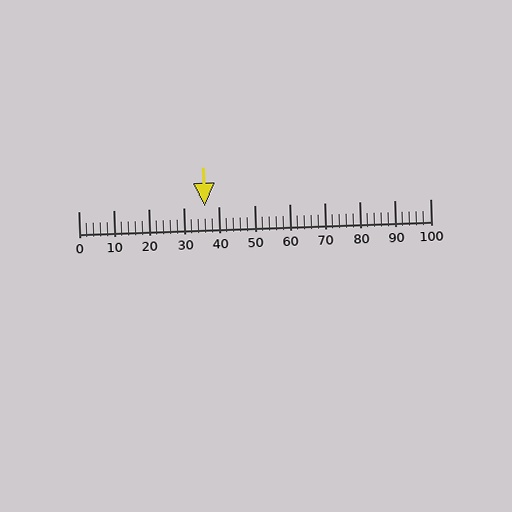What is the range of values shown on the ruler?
The ruler shows values from 0 to 100.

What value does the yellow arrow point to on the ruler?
The yellow arrow points to approximately 36.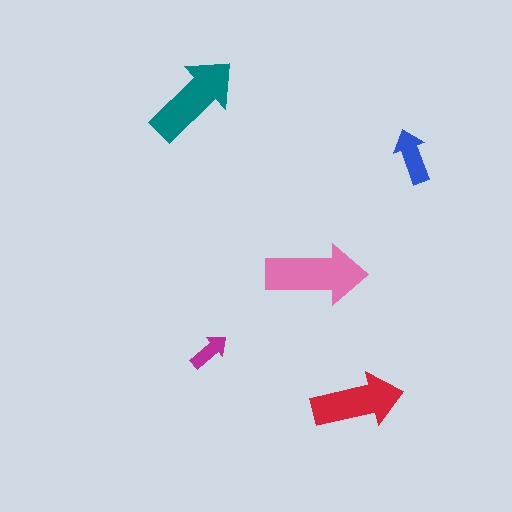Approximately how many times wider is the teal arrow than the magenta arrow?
About 2.5 times wider.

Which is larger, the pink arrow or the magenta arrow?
The pink one.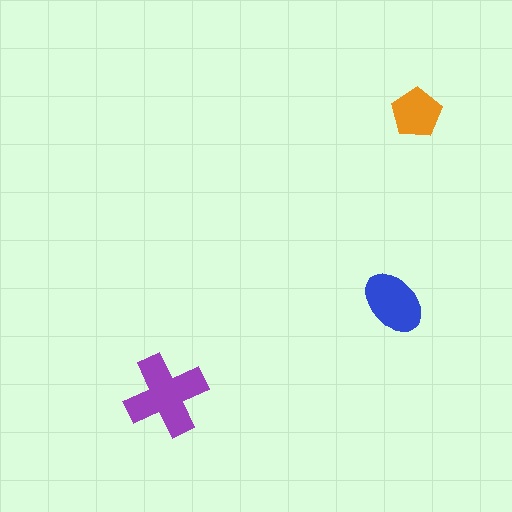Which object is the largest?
The purple cross.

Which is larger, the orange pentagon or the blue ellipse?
The blue ellipse.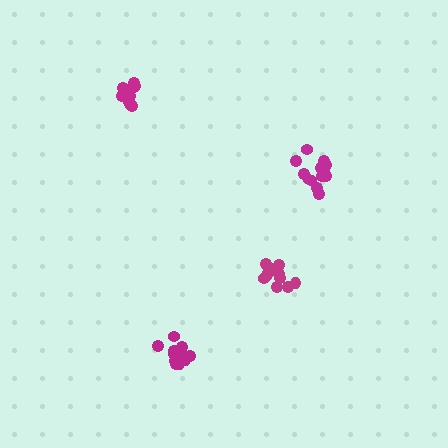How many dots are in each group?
Group 1: 13 dots, Group 2: 10 dots, Group 3: 12 dots, Group 4: 9 dots (44 total).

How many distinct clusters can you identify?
There are 4 distinct clusters.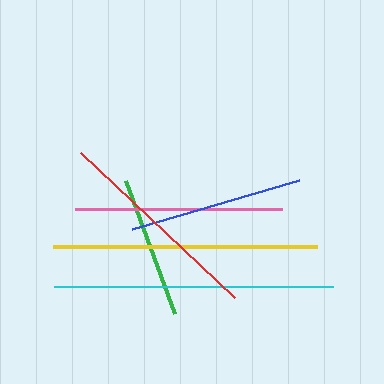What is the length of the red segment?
The red segment is approximately 212 pixels long.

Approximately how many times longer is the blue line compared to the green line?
The blue line is approximately 1.2 times the length of the green line.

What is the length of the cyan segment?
The cyan segment is approximately 279 pixels long.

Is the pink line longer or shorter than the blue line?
The pink line is longer than the blue line.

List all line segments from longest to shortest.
From longest to shortest: cyan, yellow, red, pink, blue, green.